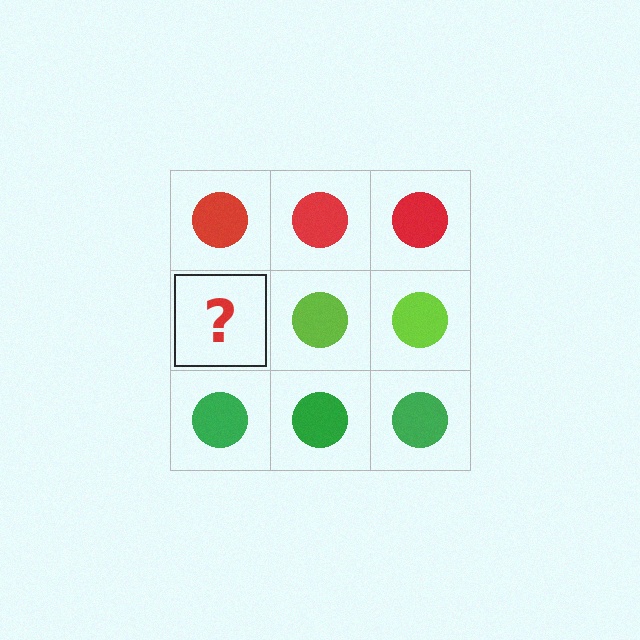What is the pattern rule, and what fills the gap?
The rule is that each row has a consistent color. The gap should be filled with a lime circle.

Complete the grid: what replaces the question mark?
The question mark should be replaced with a lime circle.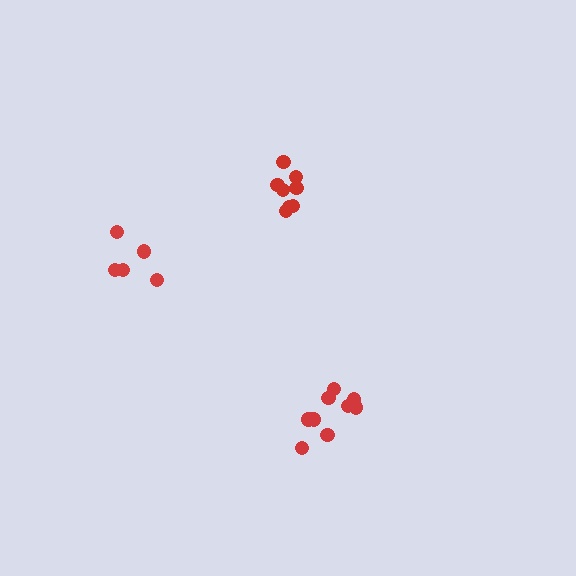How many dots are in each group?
Group 1: 8 dots, Group 2: 10 dots, Group 3: 5 dots (23 total).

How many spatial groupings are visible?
There are 3 spatial groupings.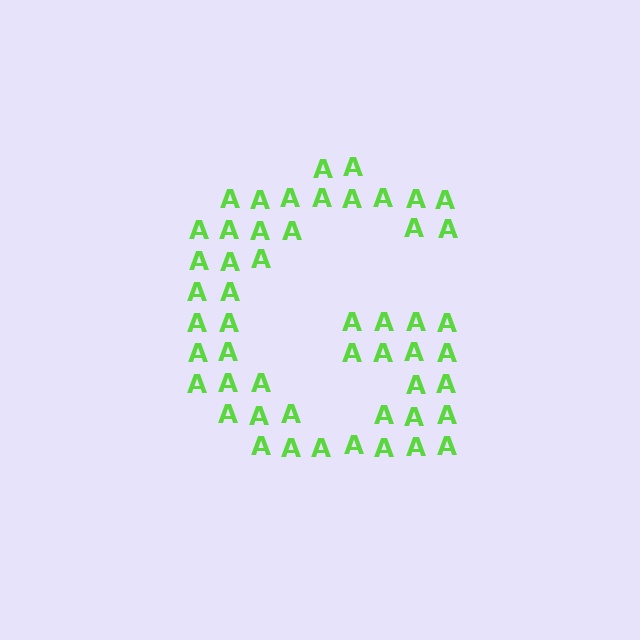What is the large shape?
The large shape is the letter G.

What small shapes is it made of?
It is made of small letter A's.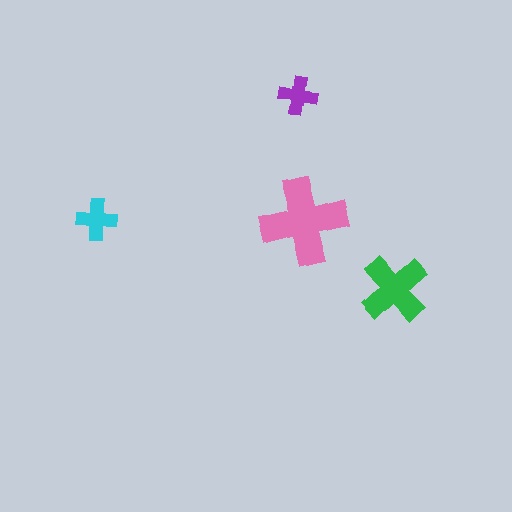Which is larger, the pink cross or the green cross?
The pink one.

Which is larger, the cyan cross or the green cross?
The green one.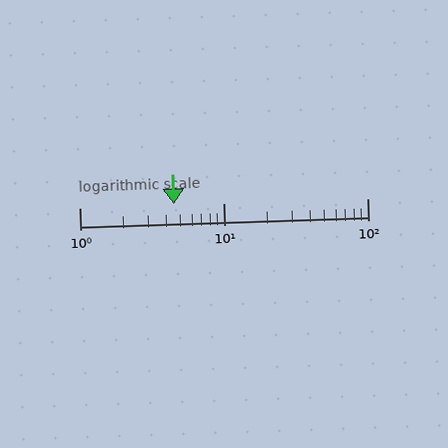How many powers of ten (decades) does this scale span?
The scale spans 2 decades, from 1 to 100.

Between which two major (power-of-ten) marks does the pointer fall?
The pointer is between 1 and 10.